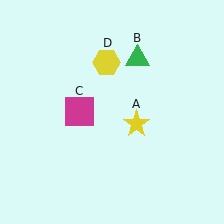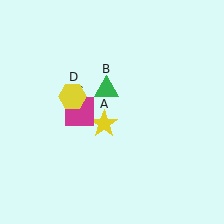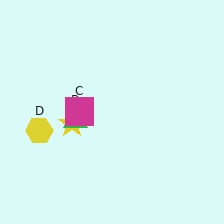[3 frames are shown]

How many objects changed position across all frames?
3 objects changed position: yellow star (object A), green triangle (object B), yellow hexagon (object D).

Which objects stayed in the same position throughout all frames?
Magenta square (object C) remained stationary.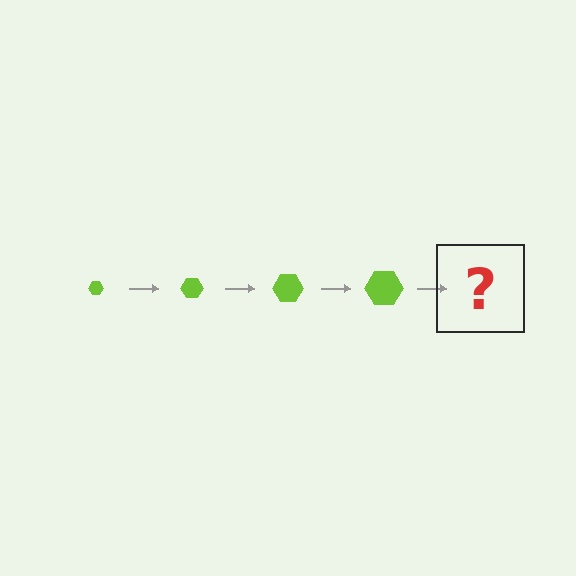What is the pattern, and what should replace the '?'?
The pattern is that the hexagon gets progressively larger each step. The '?' should be a lime hexagon, larger than the previous one.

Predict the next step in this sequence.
The next step is a lime hexagon, larger than the previous one.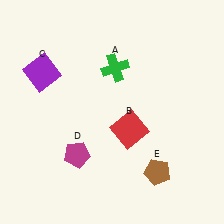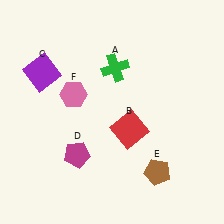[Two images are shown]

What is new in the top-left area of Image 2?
A pink hexagon (F) was added in the top-left area of Image 2.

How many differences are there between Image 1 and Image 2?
There is 1 difference between the two images.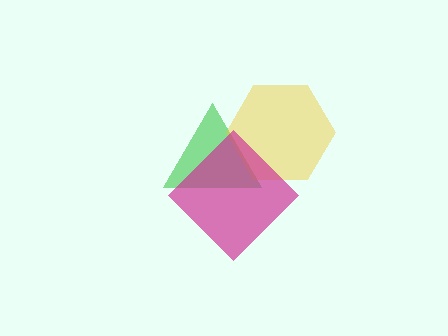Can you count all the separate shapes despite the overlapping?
Yes, there are 3 separate shapes.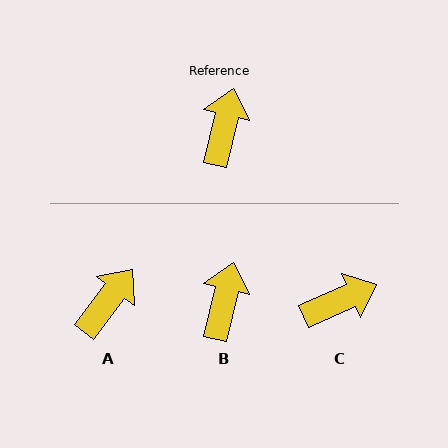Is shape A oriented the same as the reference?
No, it is off by about 24 degrees.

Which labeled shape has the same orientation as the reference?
B.